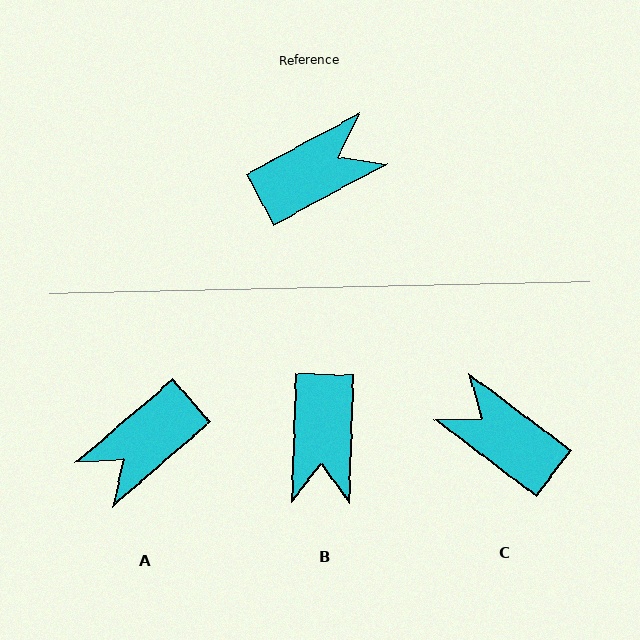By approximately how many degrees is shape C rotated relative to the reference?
Approximately 115 degrees counter-clockwise.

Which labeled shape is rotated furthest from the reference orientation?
A, about 167 degrees away.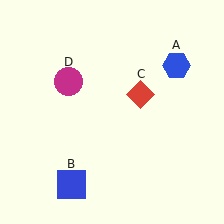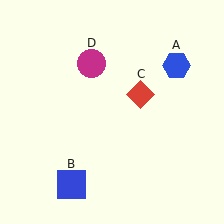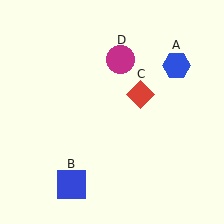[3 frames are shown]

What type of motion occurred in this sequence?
The magenta circle (object D) rotated clockwise around the center of the scene.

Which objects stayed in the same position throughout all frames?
Blue hexagon (object A) and blue square (object B) and red diamond (object C) remained stationary.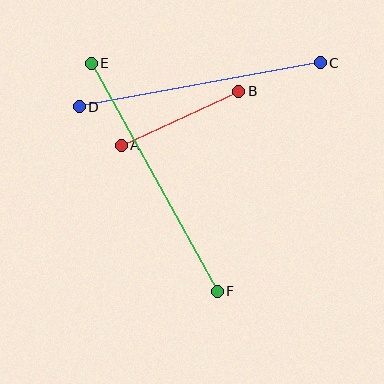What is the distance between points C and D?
The distance is approximately 245 pixels.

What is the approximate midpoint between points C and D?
The midpoint is at approximately (200, 85) pixels.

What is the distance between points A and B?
The distance is approximately 129 pixels.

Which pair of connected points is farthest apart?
Points E and F are farthest apart.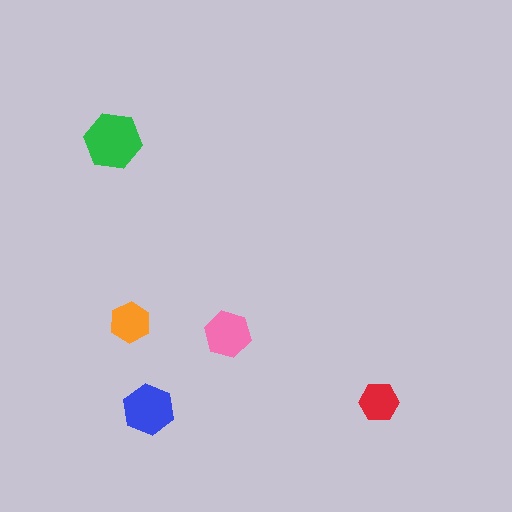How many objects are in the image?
There are 5 objects in the image.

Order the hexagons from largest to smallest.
the green one, the blue one, the pink one, the orange one, the red one.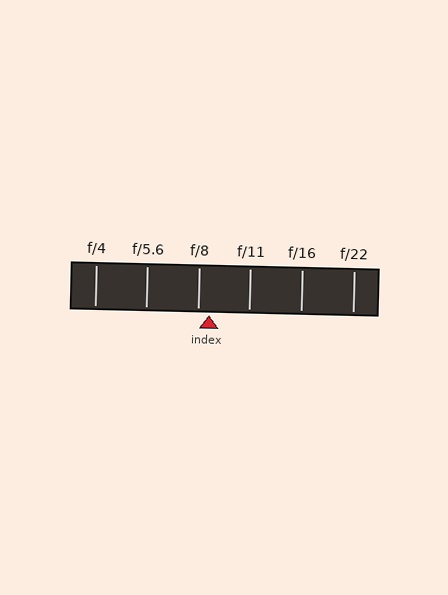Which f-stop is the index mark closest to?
The index mark is closest to f/8.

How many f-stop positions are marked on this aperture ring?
There are 6 f-stop positions marked.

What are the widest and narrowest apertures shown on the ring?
The widest aperture shown is f/4 and the narrowest is f/22.